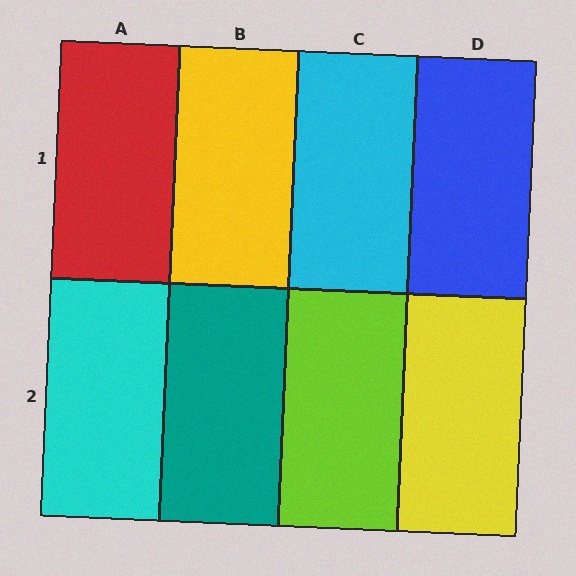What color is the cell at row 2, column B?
Teal.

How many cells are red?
1 cell is red.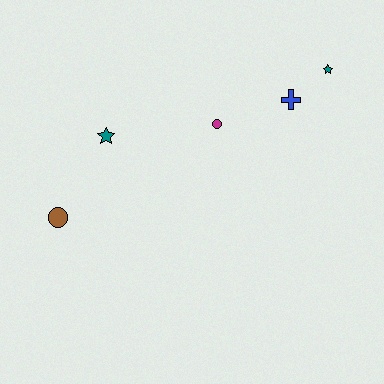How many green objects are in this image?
There are no green objects.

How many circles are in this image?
There are 2 circles.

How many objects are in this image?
There are 5 objects.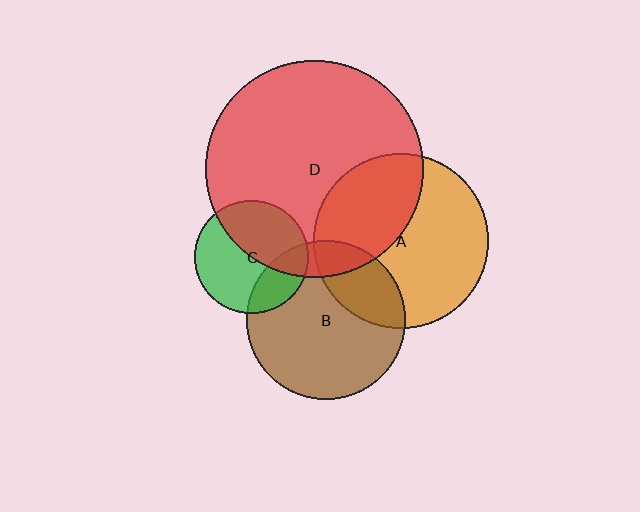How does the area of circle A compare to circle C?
Approximately 2.4 times.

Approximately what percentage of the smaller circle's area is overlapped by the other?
Approximately 25%.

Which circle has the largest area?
Circle D (red).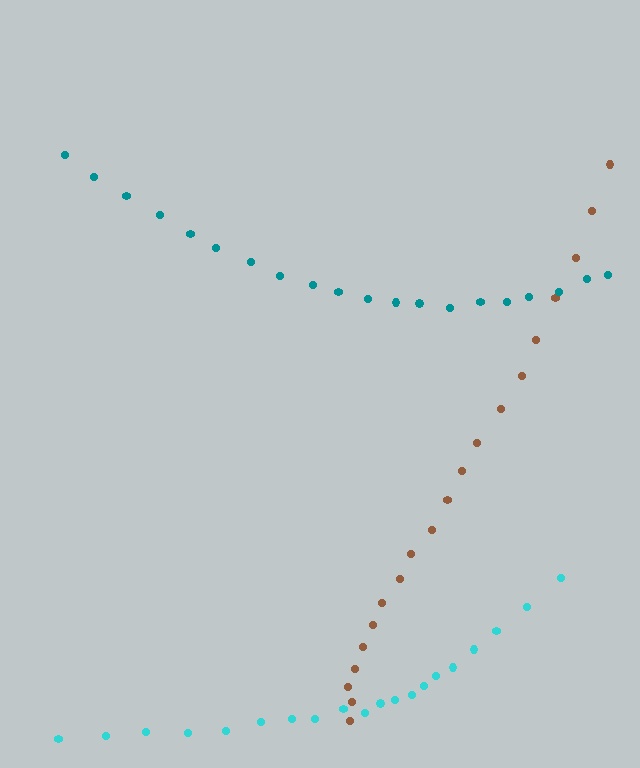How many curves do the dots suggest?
There are 3 distinct paths.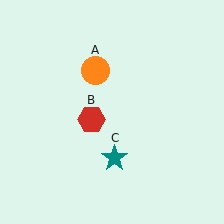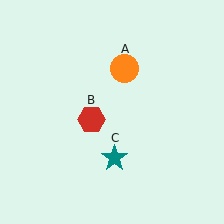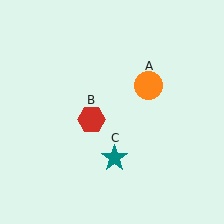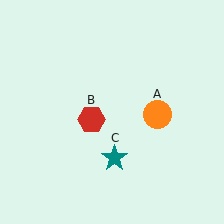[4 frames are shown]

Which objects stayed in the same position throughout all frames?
Red hexagon (object B) and teal star (object C) remained stationary.